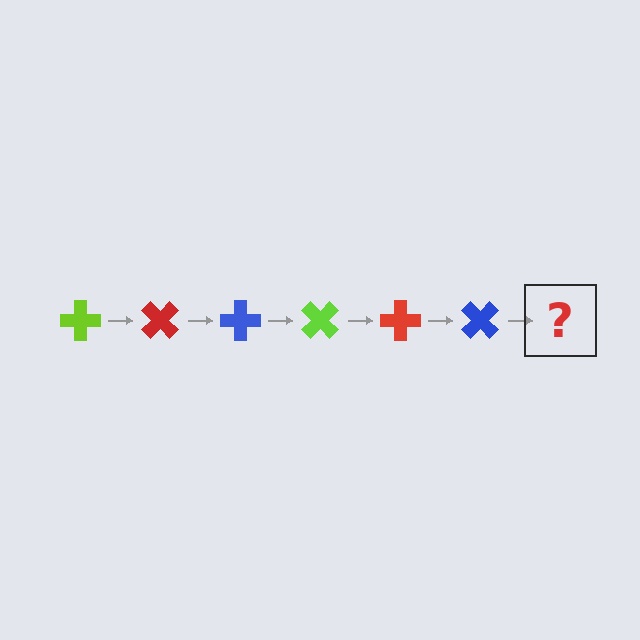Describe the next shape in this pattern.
It should be a lime cross, rotated 270 degrees from the start.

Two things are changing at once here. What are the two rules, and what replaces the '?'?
The two rules are that it rotates 45 degrees each step and the color cycles through lime, red, and blue. The '?' should be a lime cross, rotated 270 degrees from the start.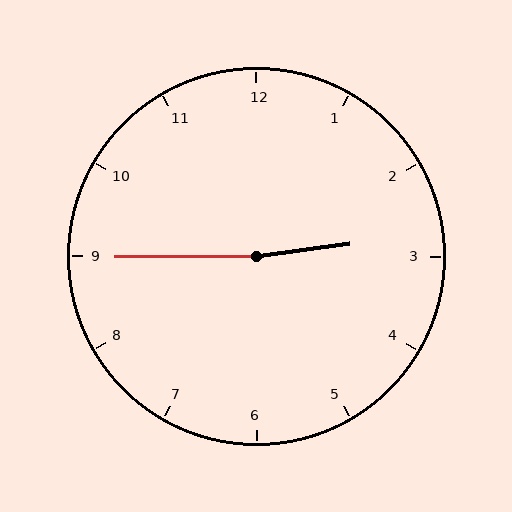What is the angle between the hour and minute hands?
Approximately 172 degrees.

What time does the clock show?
2:45.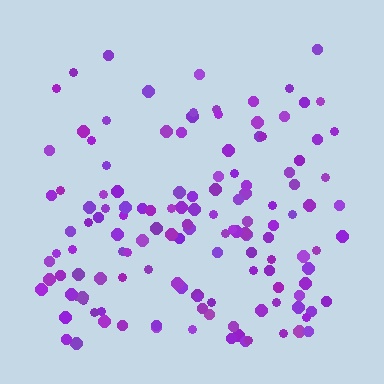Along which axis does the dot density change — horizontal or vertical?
Vertical.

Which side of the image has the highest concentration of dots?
The bottom.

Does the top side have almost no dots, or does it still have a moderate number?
Still a moderate number, just noticeably fewer than the bottom.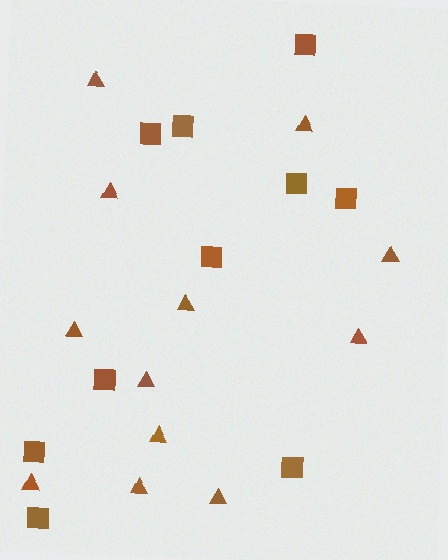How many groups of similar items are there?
There are 2 groups: one group of triangles (12) and one group of squares (10).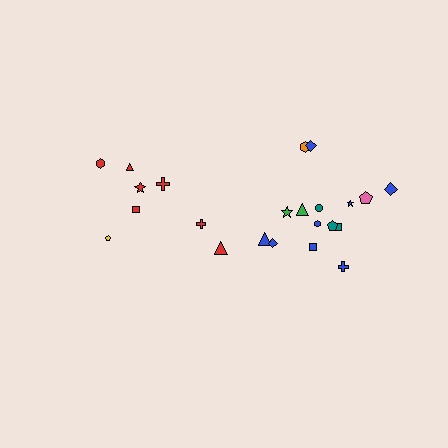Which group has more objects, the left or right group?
The right group.